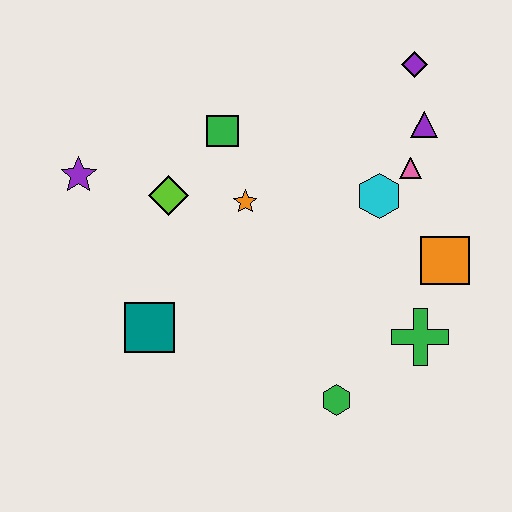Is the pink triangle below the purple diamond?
Yes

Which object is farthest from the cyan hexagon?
The purple star is farthest from the cyan hexagon.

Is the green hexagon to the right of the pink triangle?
No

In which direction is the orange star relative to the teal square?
The orange star is above the teal square.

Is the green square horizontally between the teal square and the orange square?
Yes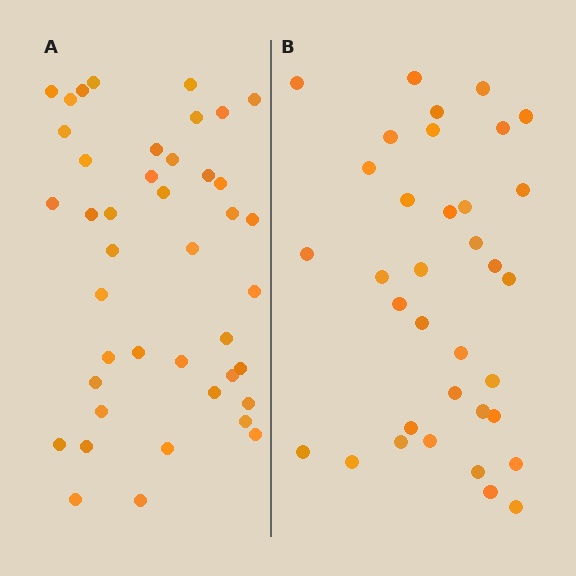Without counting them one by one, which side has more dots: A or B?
Region A (the left region) has more dots.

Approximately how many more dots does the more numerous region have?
Region A has roughly 8 or so more dots than region B.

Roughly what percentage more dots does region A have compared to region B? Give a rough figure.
About 20% more.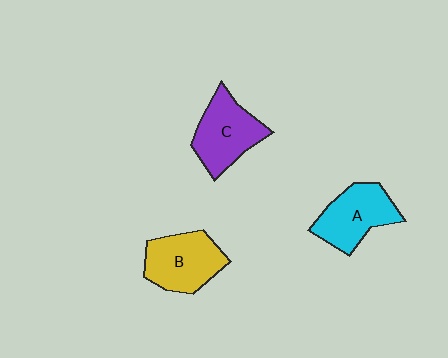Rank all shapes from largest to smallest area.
From largest to smallest: B (yellow), C (purple), A (cyan).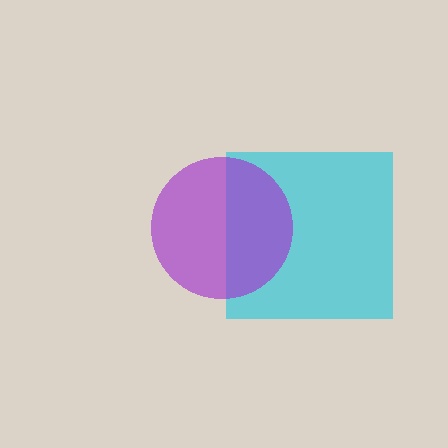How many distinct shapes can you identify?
There are 2 distinct shapes: a cyan square, a purple circle.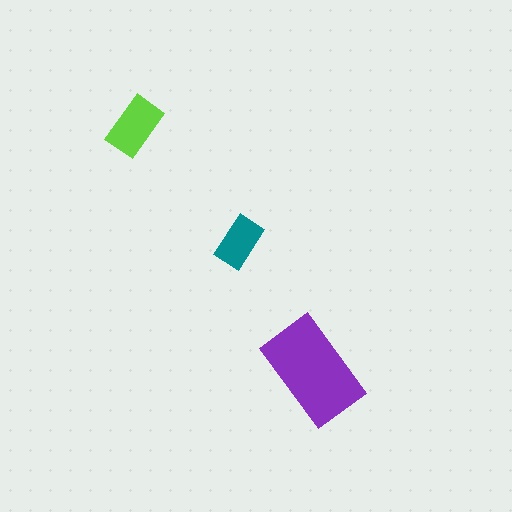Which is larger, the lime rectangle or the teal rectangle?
The lime one.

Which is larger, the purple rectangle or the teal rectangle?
The purple one.